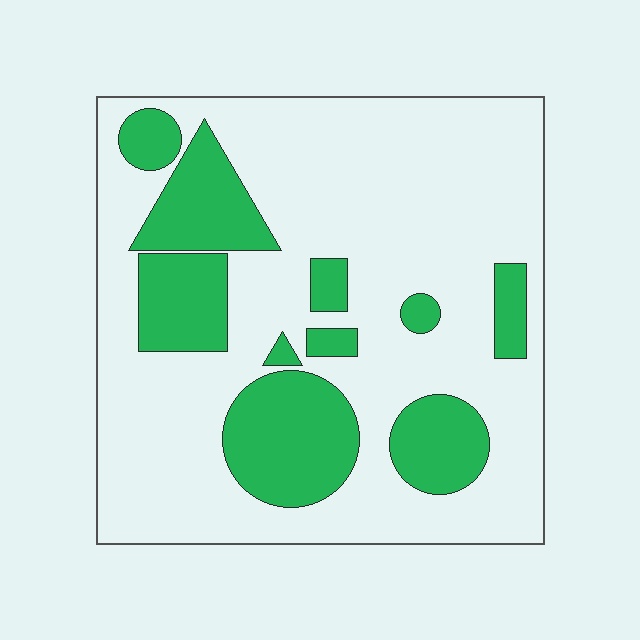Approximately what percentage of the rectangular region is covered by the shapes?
Approximately 25%.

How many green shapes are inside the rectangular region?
10.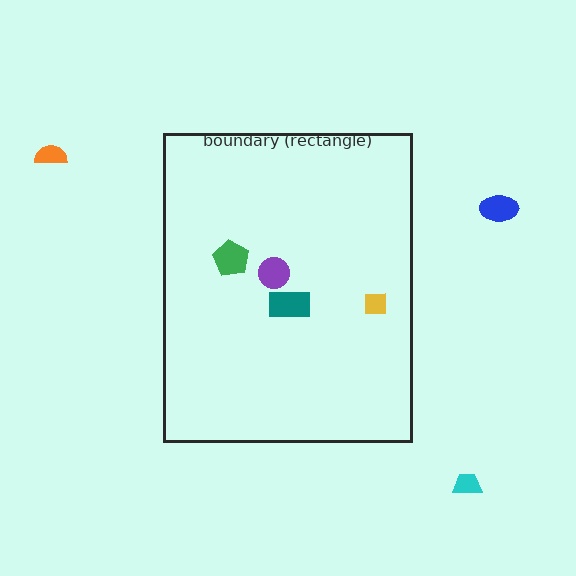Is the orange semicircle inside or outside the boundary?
Outside.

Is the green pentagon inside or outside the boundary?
Inside.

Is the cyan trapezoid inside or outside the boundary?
Outside.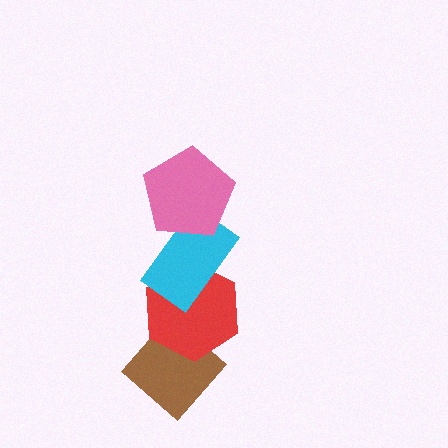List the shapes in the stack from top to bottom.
From top to bottom: the pink pentagon, the cyan rectangle, the red hexagon, the brown diamond.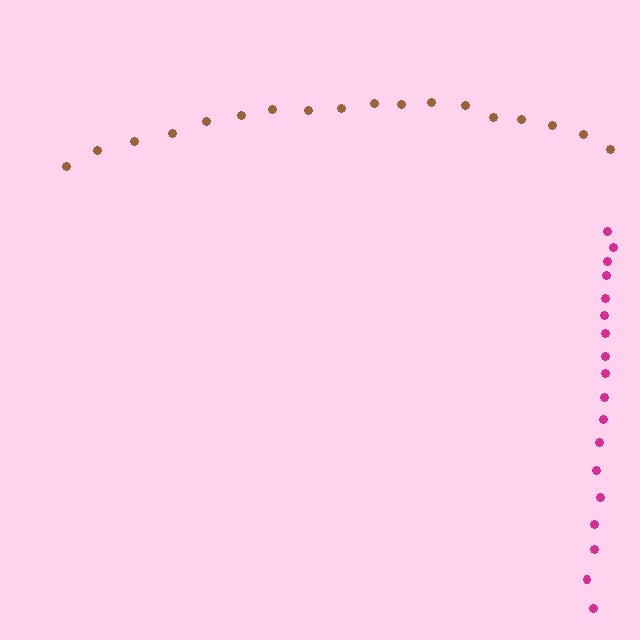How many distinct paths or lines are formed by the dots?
There are 2 distinct paths.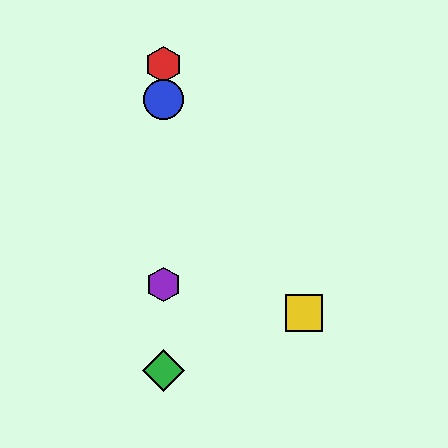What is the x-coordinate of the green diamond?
The green diamond is at x≈164.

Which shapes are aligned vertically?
The red hexagon, the blue circle, the green diamond, the purple hexagon are aligned vertically.